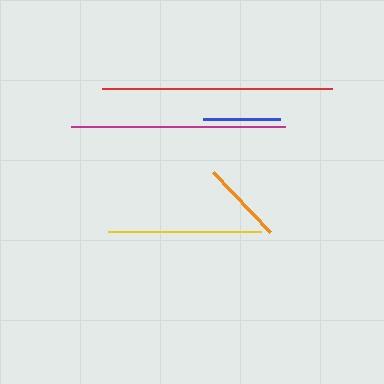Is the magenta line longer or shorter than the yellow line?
The magenta line is longer than the yellow line.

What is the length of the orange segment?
The orange segment is approximately 83 pixels long.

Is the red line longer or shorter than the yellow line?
The red line is longer than the yellow line.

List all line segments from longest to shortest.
From longest to shortest: red, magenta, yellow, orange, blue.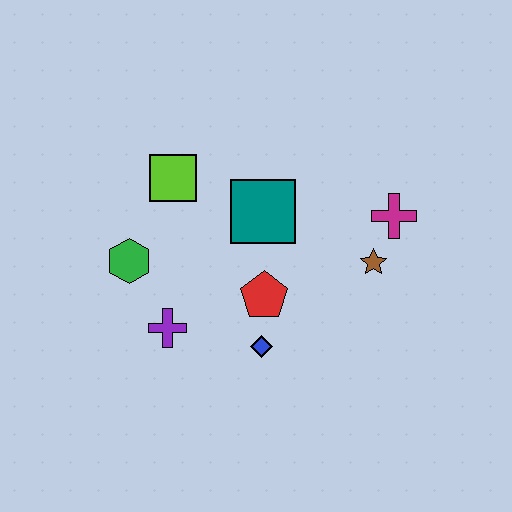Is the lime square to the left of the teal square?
Yes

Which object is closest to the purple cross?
The green hexagon is closest to the purple cross.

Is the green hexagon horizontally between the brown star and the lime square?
No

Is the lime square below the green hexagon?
No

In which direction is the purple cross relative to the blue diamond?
The purple cross is to the left of the blue diamond.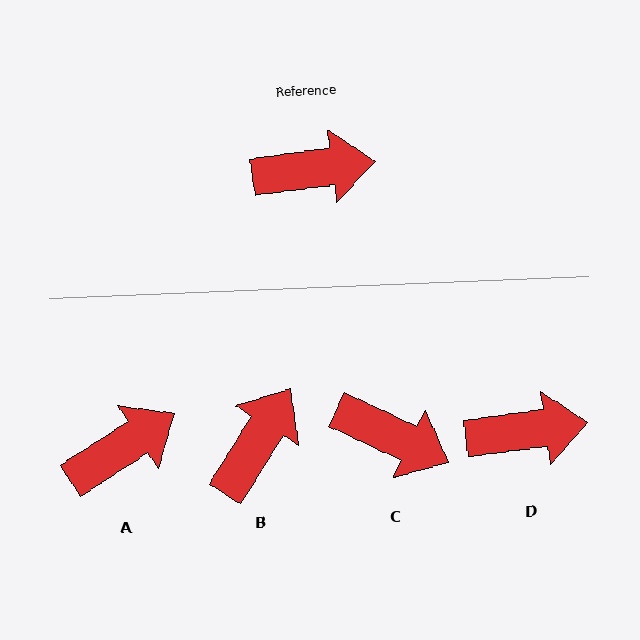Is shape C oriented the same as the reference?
No, it is off by about 33 degrees.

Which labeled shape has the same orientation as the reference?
D.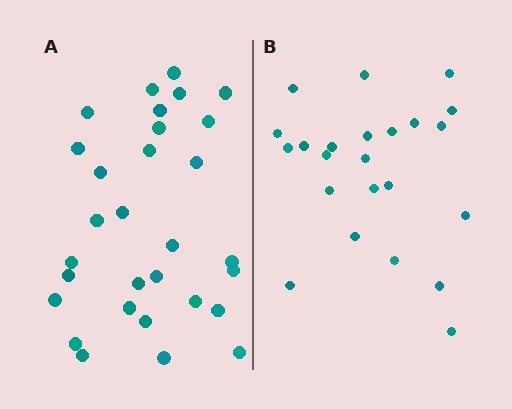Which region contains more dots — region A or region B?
Region A (the left region) has more dots.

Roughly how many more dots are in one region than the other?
Region A has roughly 8 or so more dots than region B.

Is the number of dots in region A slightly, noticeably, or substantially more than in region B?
Region A has noticeably more, but not dramatically so. The ratio is roughly 1.3 to 1.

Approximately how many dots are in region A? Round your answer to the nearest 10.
About 30 dots.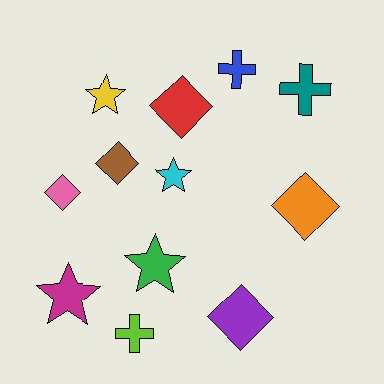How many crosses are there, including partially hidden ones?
There are 3 crosses.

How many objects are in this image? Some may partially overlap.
There are 12 objects.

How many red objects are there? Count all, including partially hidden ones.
There is 1 red object.